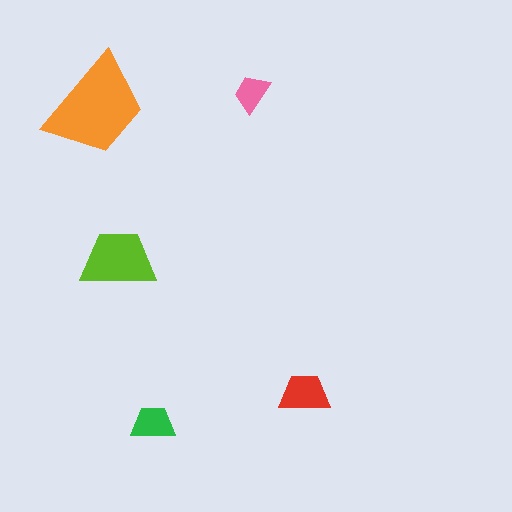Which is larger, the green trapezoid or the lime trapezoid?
The lime one.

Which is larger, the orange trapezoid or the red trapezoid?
The orange one.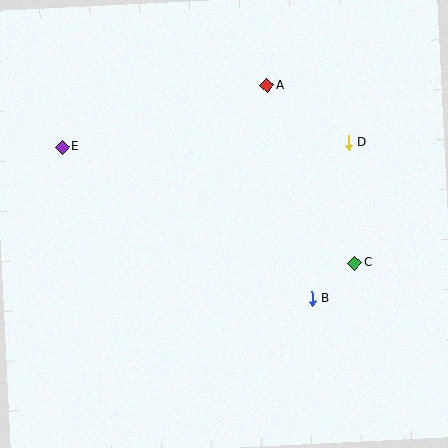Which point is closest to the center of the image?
Point B at (312, 299) is closest to the center.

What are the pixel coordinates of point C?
Point C is at (355, 263).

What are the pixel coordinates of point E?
Point E is at (62, 147).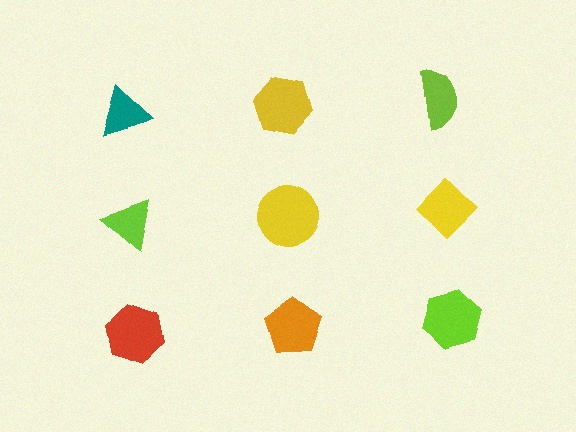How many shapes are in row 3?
3 shapes.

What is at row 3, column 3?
A lime hexagon.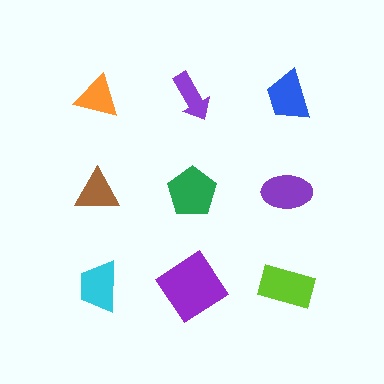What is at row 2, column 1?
A brown triangle.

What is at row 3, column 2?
A purple diamond.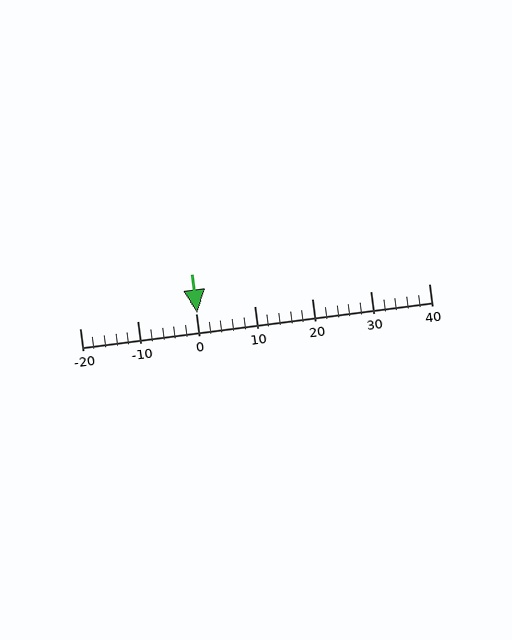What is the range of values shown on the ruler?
The ruler shows values from -20 to 40.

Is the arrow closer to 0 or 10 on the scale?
The arrow is closer to 0.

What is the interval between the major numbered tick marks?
The major tick marks are spaced 10 units apart.